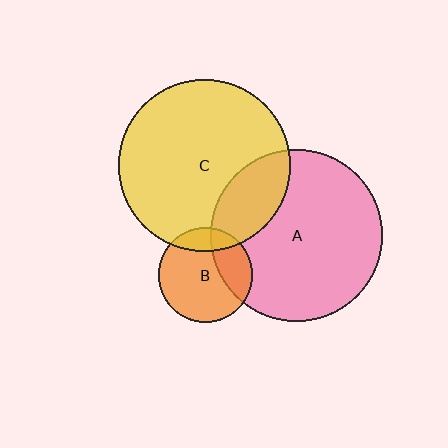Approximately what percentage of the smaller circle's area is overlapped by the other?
Approximately 20%.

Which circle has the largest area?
Circle A (pink).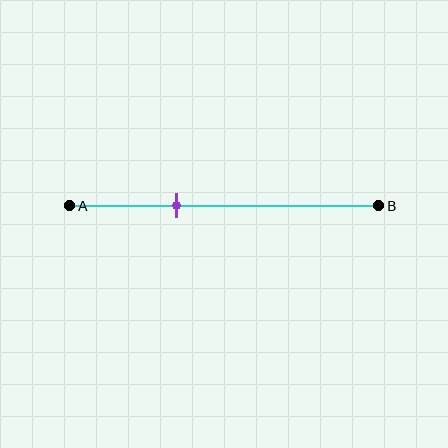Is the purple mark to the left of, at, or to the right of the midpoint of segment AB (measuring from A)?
The purple mark is to the left of the midpoint of segment AB.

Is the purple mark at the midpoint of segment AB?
No, the mark is at about 35% from A, not at the 50% midpoint.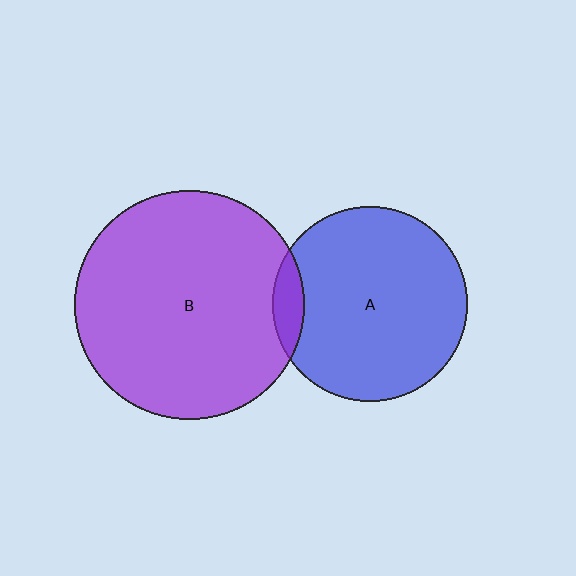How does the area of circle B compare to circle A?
Approximately 1.4 times.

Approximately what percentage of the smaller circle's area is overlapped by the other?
Approximately 10%.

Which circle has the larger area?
Circle B (purple).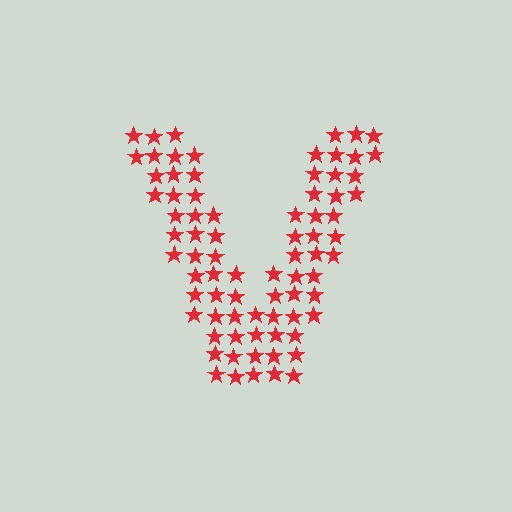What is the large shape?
The large shape is the letter V.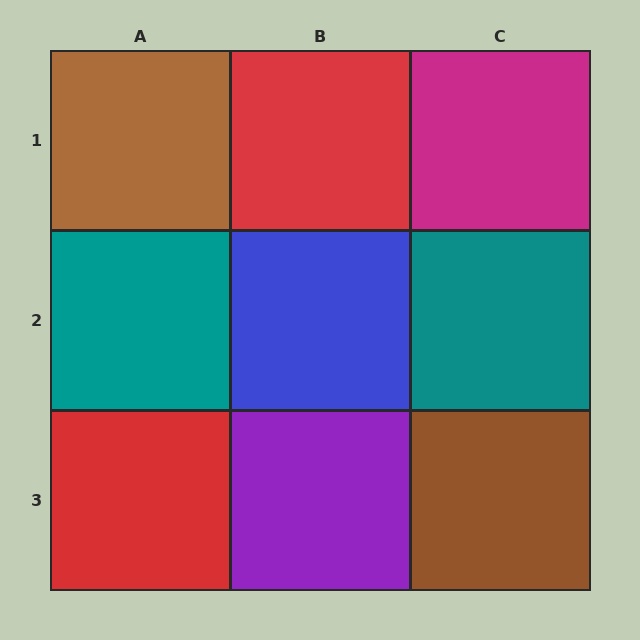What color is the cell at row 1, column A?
Brown.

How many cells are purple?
1 cell is purple.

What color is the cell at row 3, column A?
Red.